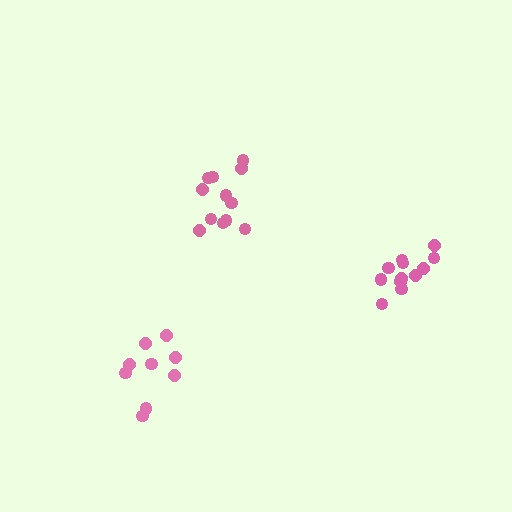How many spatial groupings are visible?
There are 3 spatial groupings.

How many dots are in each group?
Group 1: 12 dots, Group 2: 9 dots, Group 3: 12 dots (33 total).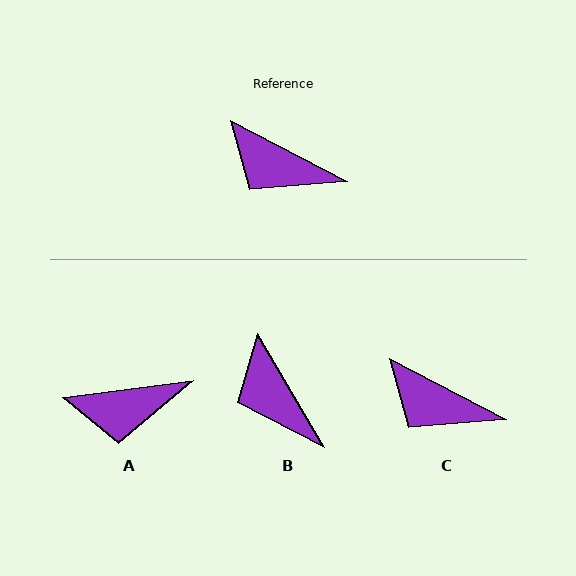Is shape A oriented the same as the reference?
No, it is off by about 35 degrees.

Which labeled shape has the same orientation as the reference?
C.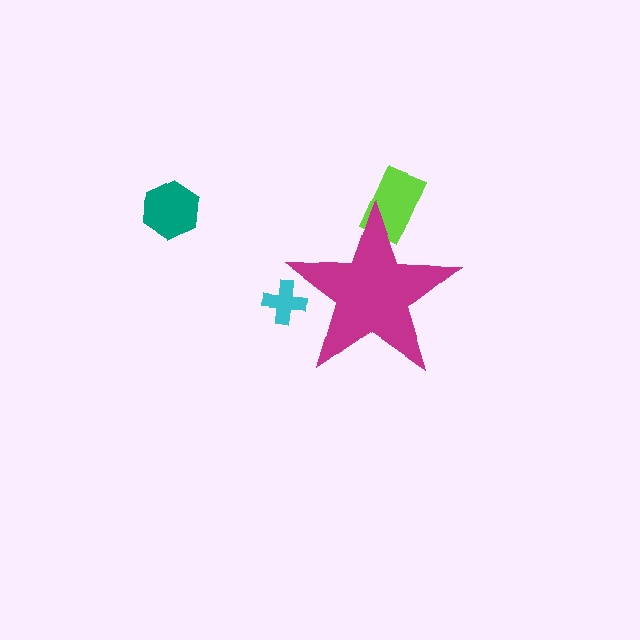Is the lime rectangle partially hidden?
Yes, the lime rectangle is partially hidden behind the magenta star.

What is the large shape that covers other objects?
A magenta star.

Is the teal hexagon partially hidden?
No, the teal hexagon is fully visible.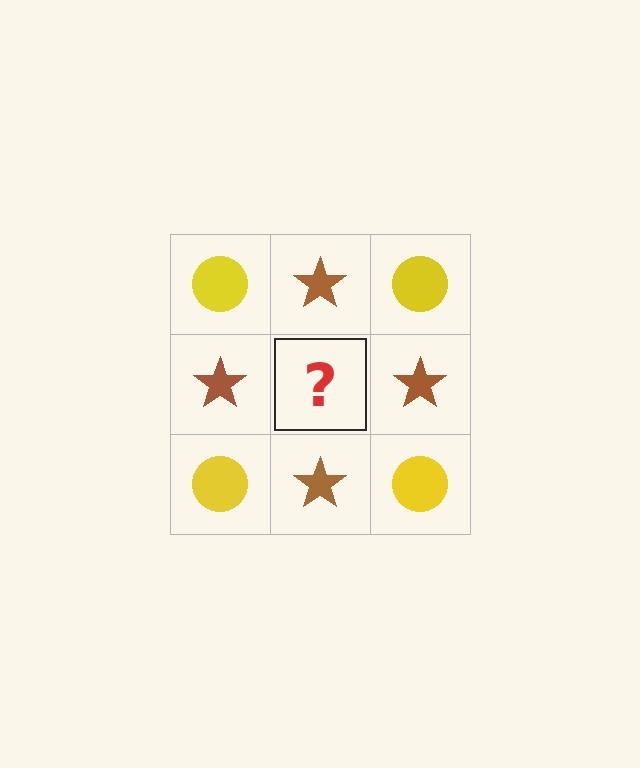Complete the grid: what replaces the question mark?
The question mark should be replaced with a yellow circle.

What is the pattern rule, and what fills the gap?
The rule is that it alternates yellow circle and brown star in a checkerboard pattern. The gap should be filled with a yellow circle.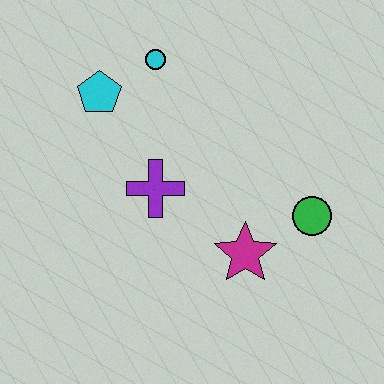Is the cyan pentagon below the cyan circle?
Yes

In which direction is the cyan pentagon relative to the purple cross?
The cyan pentagon is above the purple cross.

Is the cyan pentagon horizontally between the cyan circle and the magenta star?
No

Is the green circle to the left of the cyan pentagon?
No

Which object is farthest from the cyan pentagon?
The green circle is farthest from the cyan pentagon.